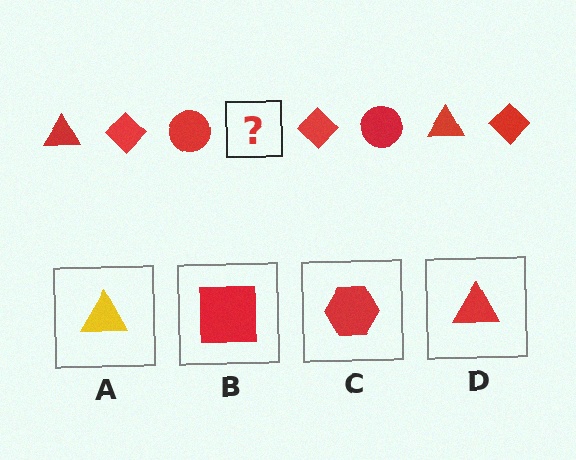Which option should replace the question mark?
Option D.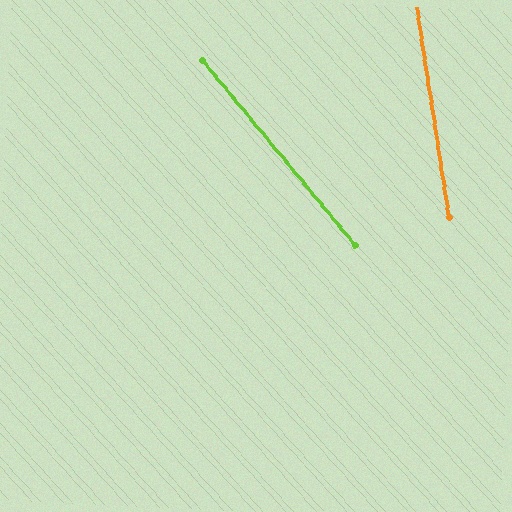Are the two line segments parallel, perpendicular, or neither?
Neither parallel nor perpendicular — they differ by about 31°.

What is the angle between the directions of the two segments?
Approximately 31 degrees.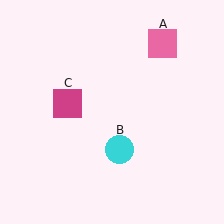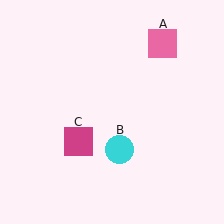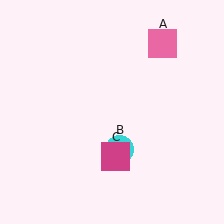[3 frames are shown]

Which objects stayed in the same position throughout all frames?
Pink square (object A) and cyan circle (object B) remained stationary.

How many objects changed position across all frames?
1 object changed position: magenta square (object C).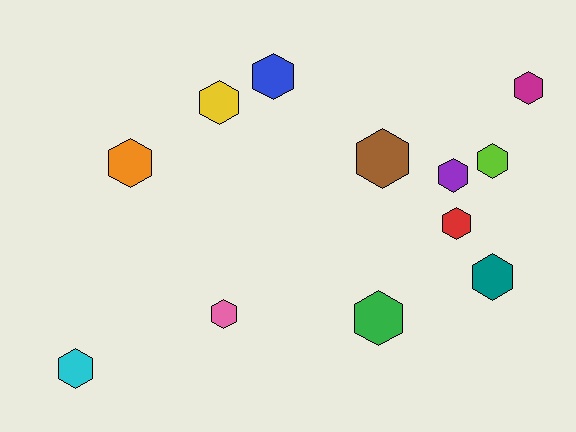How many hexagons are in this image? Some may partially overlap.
There are 12 hexagons.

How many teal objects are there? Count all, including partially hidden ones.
There is 1 teal object.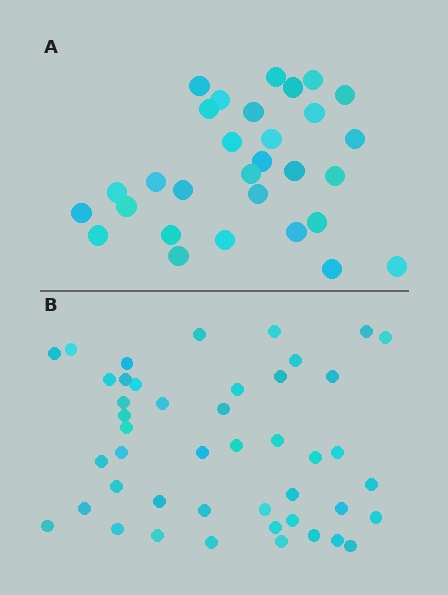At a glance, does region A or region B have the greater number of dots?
Region B (the bottom region) has more dots.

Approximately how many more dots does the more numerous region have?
Region B has approximately 15 more dots than region A.